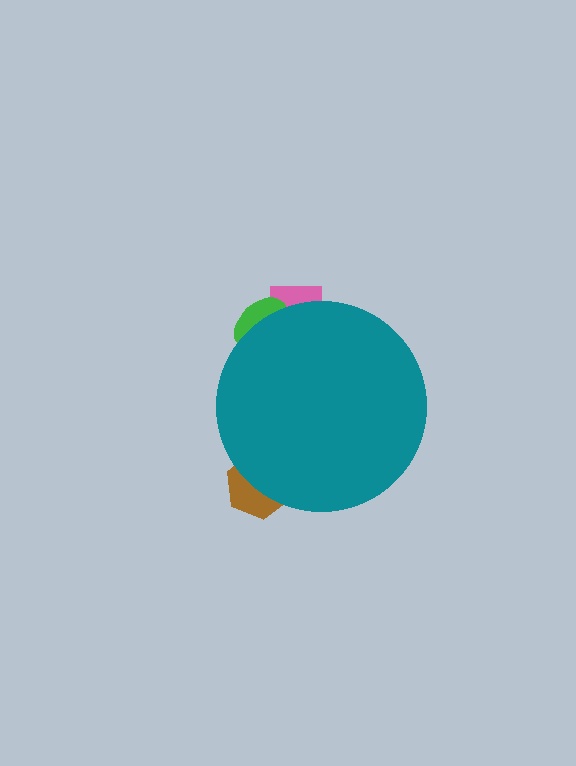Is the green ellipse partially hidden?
Yes, the green ellipse is partially hidden behind the teal circle.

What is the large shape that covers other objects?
A teal circle.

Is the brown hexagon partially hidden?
Yes, the brown hexagon is partially hidden behind the teal circle.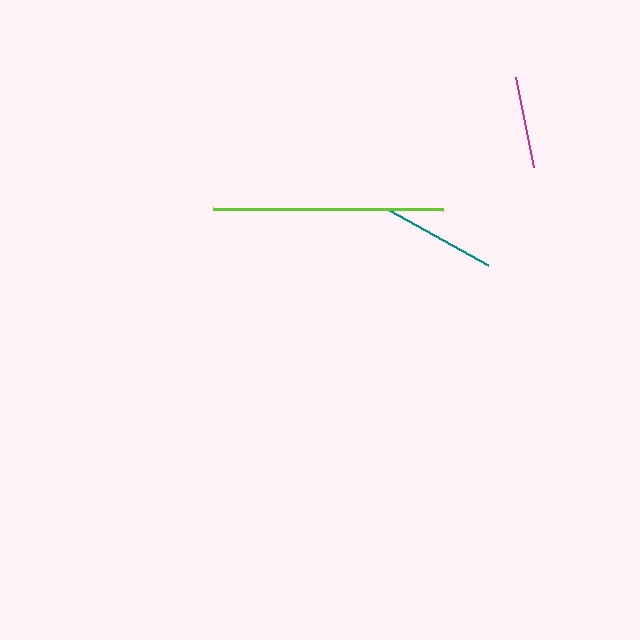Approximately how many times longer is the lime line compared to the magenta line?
The lime line is approximately 2.5 times the length of the magenta line.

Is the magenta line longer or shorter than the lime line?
The lime line is longer than the magenta line.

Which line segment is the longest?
The lime line is the longest at approximately 230 pixels.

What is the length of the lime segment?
The lime segment is approximately 230 pixels long.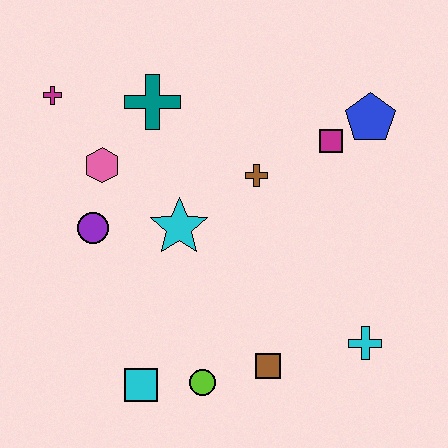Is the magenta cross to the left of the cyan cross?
Yes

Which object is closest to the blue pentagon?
The magenta square is closest to the blue pentagon.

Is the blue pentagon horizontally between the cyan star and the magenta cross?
No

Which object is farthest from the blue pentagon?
The cyan square is farthest from the blue pentagon.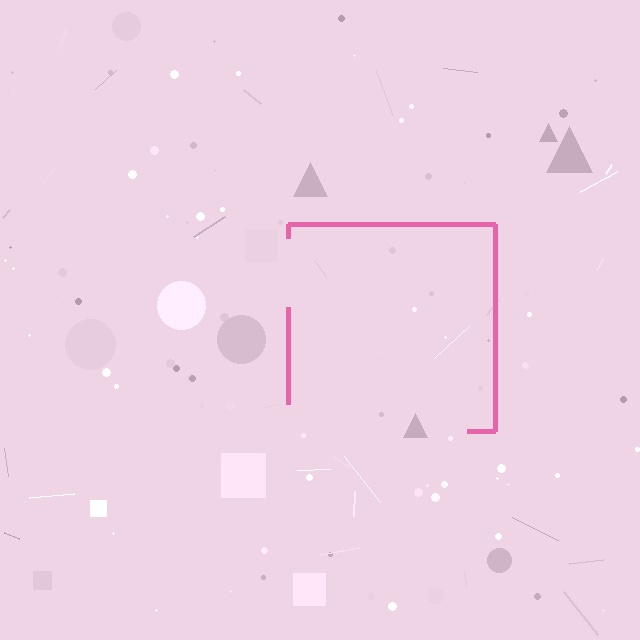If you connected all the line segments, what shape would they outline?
They would outline a square.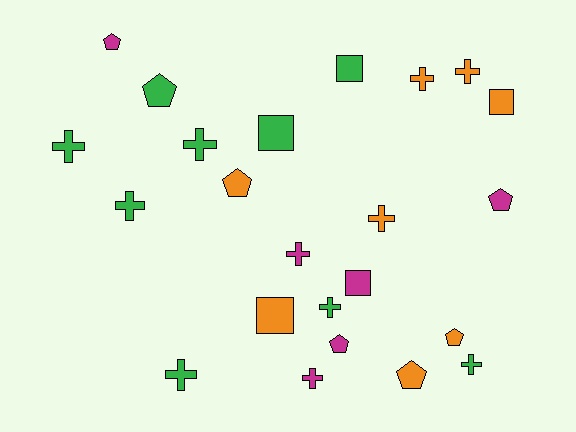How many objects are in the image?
There are 23 objects.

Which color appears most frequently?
Green, with 9 objects.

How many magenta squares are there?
There is 1 magenta square.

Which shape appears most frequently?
Cross, with 11 objects.